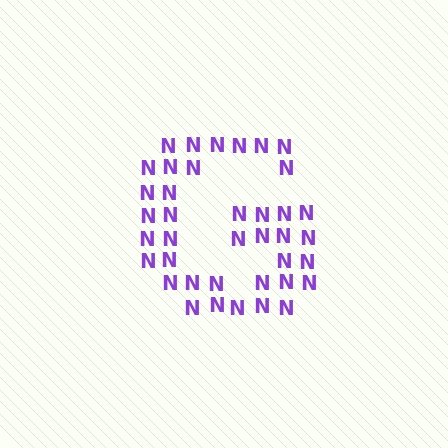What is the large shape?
The large shape is the letter G.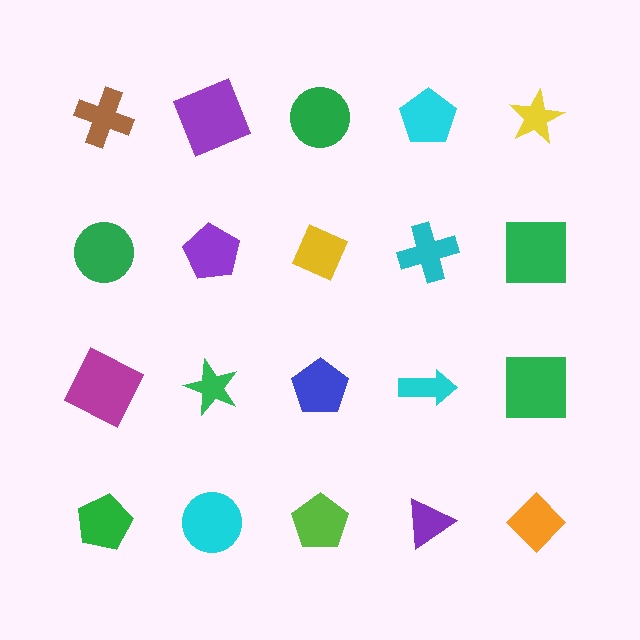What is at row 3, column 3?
A blue pentagon.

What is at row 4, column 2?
A cyan circle.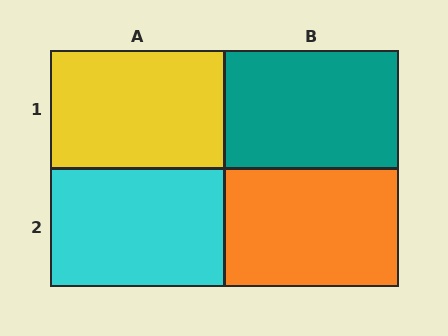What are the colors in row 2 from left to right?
Cyan, orange.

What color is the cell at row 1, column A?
Yellow.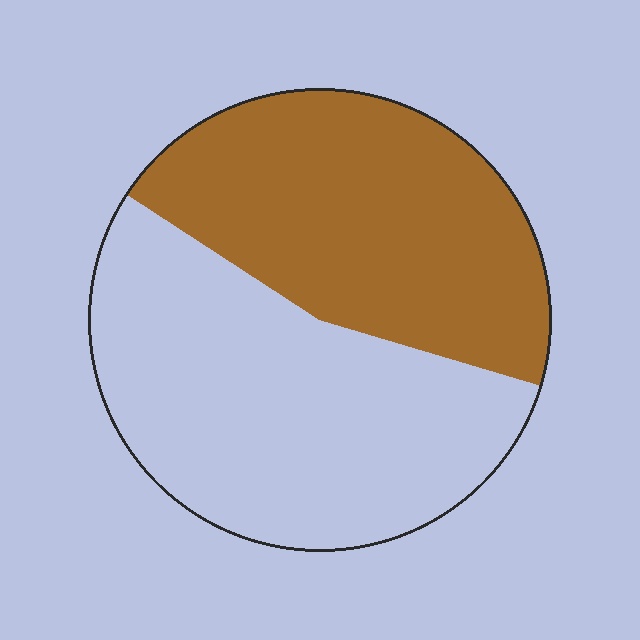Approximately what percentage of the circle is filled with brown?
Approximately 45%.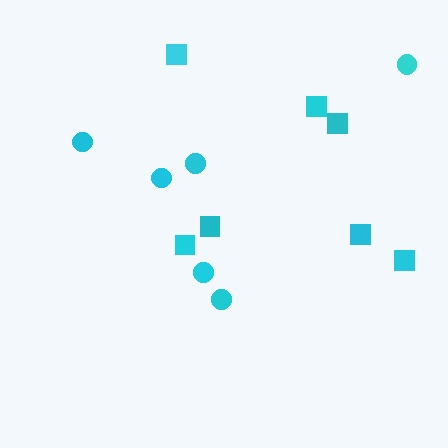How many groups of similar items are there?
There are 2 groups: one group of squares (7) and one group of circles (6).